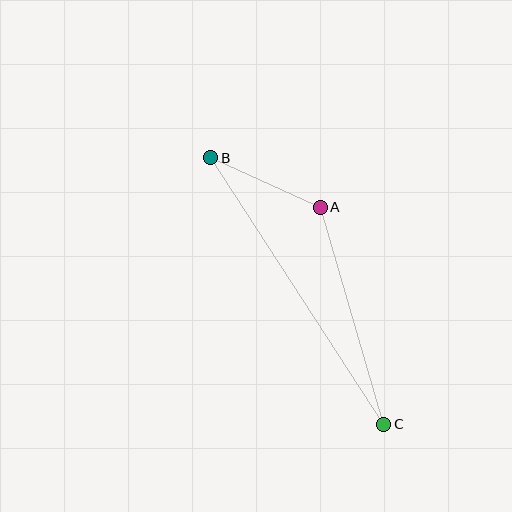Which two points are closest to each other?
Points A and B are closest to each other.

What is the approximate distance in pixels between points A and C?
The distance between A and C is approximately 226 pixels.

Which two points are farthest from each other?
Points B and C are farthest from each other.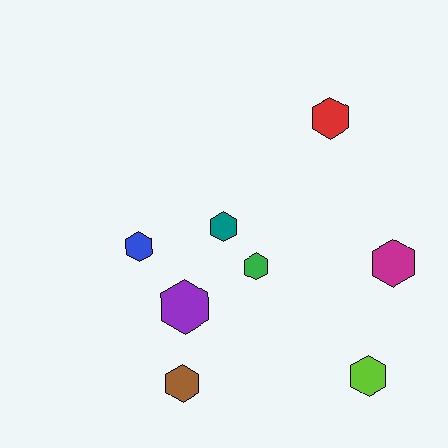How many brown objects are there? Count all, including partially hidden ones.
There is 1 brown object.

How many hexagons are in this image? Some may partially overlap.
There are 8 hexagons.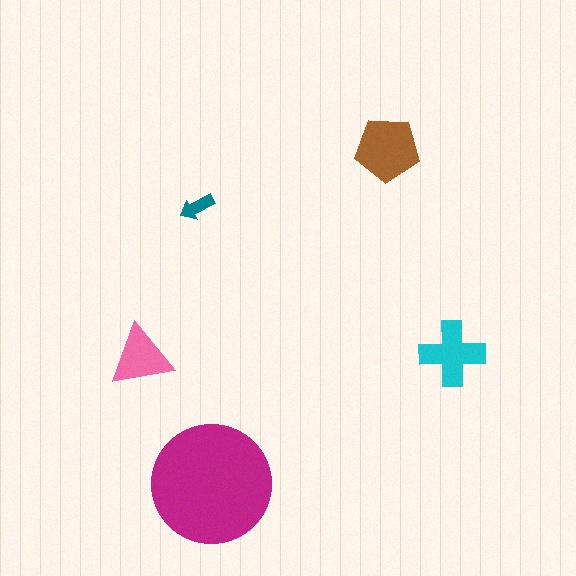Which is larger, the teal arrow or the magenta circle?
The magenta circle.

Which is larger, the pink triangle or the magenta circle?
The magenta circle.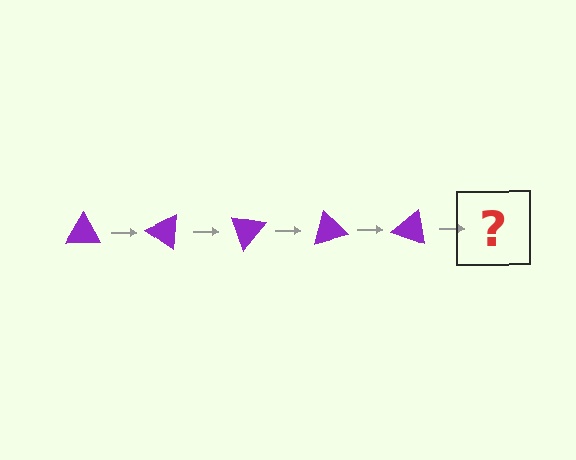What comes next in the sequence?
The next element should be a purple triangle rotated 175 degrees.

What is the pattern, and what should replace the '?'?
The pattern is that the triangle rotates 35 degrees each step. The '?' should be a purple triangle rotated 175 degrees.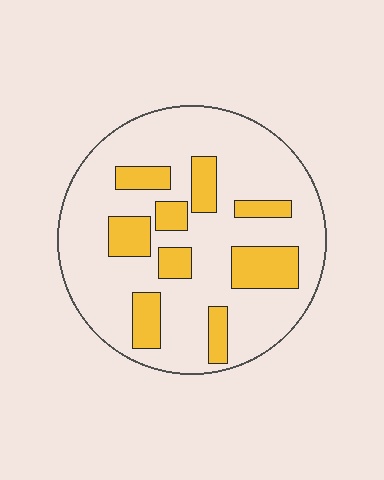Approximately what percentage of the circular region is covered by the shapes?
Approximately 25%.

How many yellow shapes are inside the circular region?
9.